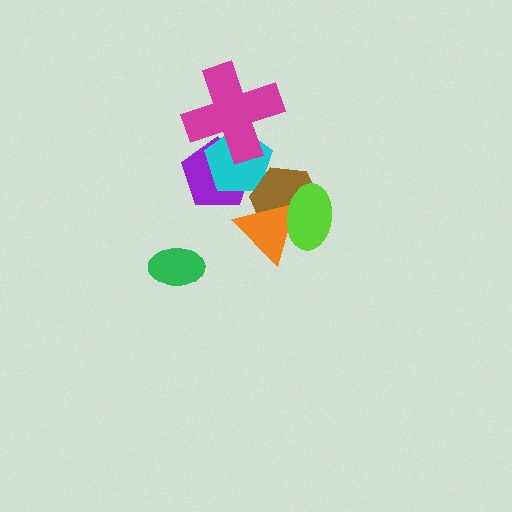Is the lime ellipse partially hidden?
No, no other shape covers it.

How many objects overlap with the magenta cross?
2 objects overlap with the magenta cross.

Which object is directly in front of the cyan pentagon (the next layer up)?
The magenta cross is directly in front of the cyan pentagon.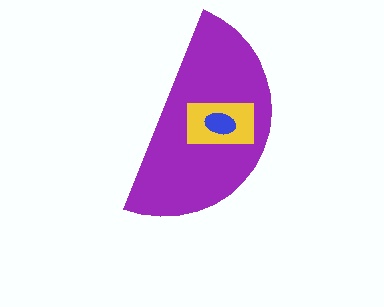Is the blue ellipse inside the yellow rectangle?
Yes.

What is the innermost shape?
The blue ellipse.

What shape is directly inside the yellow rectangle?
The blue ellipse.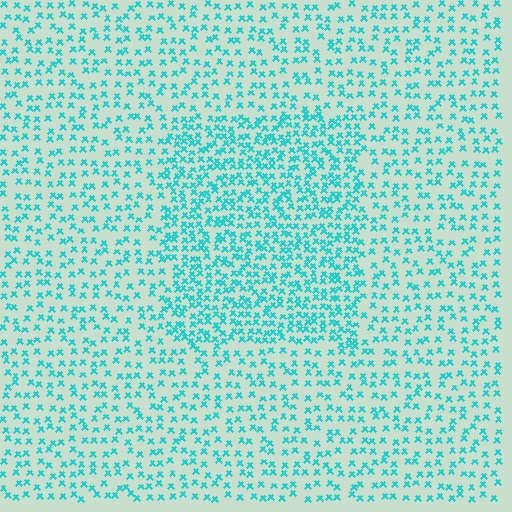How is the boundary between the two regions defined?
The boundary is defined by a change in element density (approximately 1.9x ratio). All elements are the same color, size, and shape.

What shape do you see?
I see a rectangle.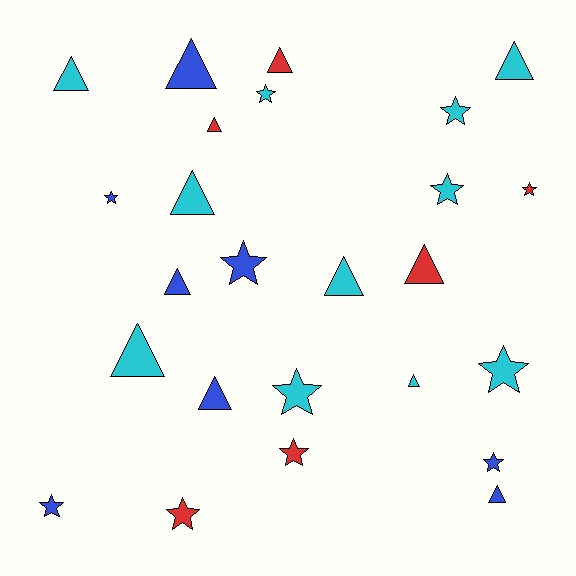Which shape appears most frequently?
Triangle, with 13 objects.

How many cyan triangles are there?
There are 6 cyan triangles.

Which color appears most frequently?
Cyan, with 11 objects.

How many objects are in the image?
There are 25 objects.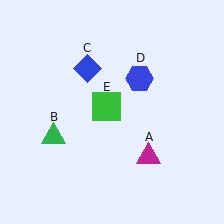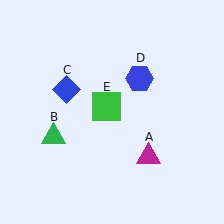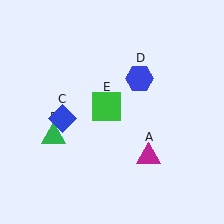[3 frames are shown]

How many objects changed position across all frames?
1 object changed position: blue diamond (object C).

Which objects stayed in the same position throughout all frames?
Magenta triangle (object A) and green triangle (object B) and blue hexagon (object D) and green square (object E) remained stationary.